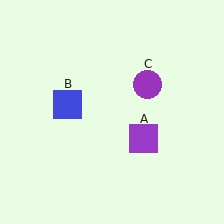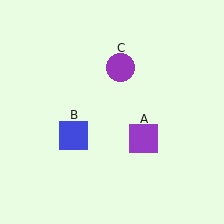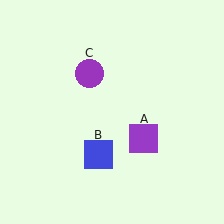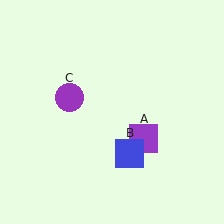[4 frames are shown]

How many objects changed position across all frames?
2 objects changed position: blue square (object B), purple circle (object C).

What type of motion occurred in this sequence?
The blue square (object B), purple circle (object C) rotated counterclockwise around the center of the scene.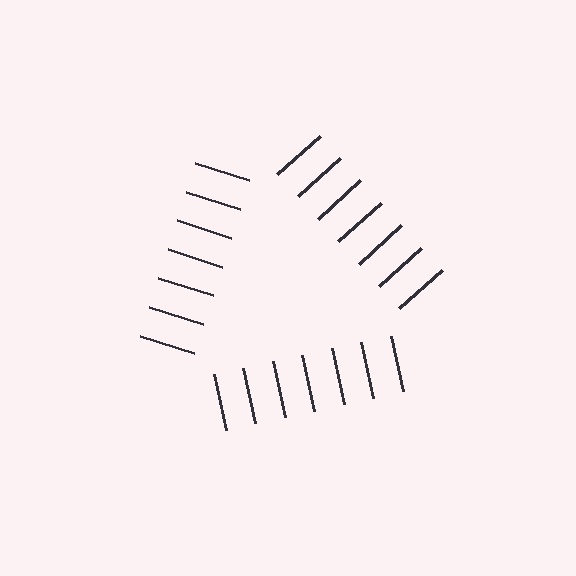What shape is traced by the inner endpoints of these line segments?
An illusory triangle — the line segments terminate on its edges but no continuous stroke is drawn.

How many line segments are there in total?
21 — 7 along each of the 3 edges.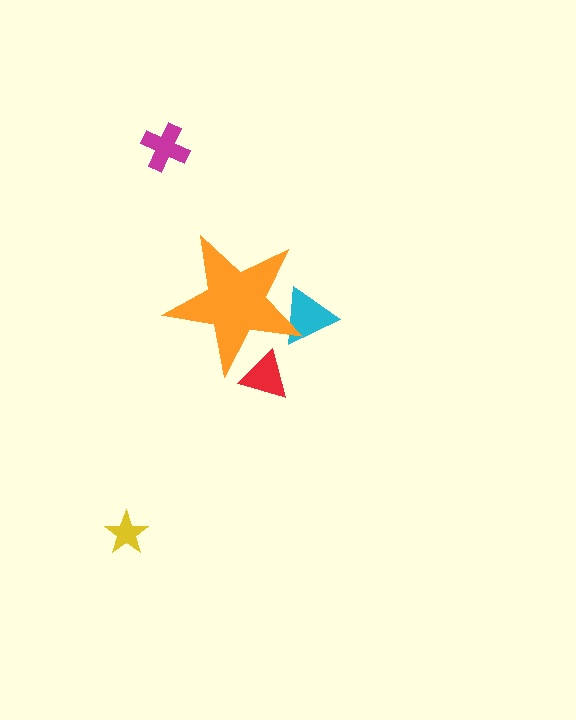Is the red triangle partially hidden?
Yes, the red triangle is partially hidden behind the orange star.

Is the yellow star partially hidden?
No, the yellow star is fully visible.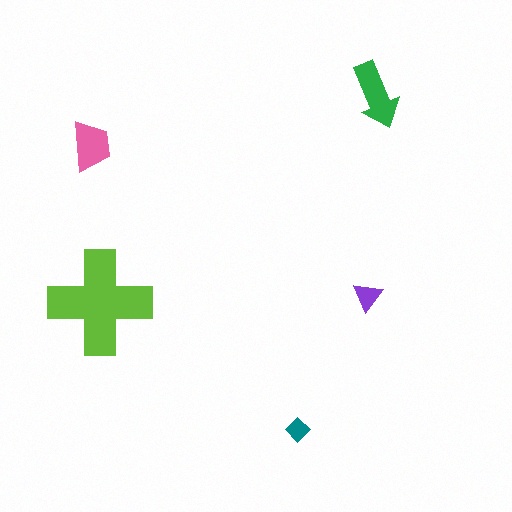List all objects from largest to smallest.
The lime cross, the green arrow, the pink trapezoid, the purple triangle, the teal diamond.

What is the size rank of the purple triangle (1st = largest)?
4th.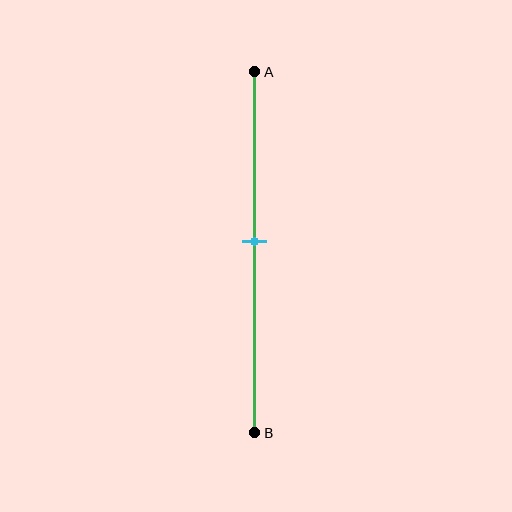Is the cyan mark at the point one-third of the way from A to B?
No, the mark is at about 45% from A, not at the 33% one-third point.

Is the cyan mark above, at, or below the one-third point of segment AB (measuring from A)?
The cyan mark is below the one-third point of segment AB.